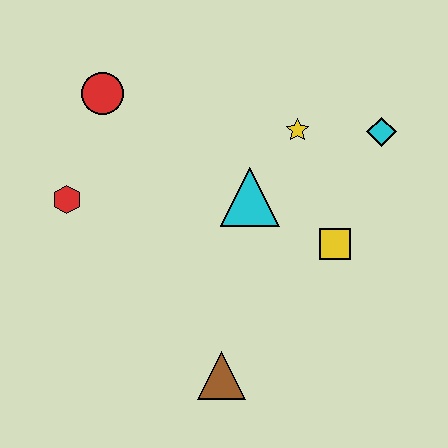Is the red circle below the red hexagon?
No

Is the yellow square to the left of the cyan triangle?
No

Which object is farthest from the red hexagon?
The cyan diamond is farthest from the red hexagon.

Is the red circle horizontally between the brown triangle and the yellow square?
No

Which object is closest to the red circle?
The red hexagon is closest to the red circle.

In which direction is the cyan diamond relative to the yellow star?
The cyan diamond is to the right of the yellow star.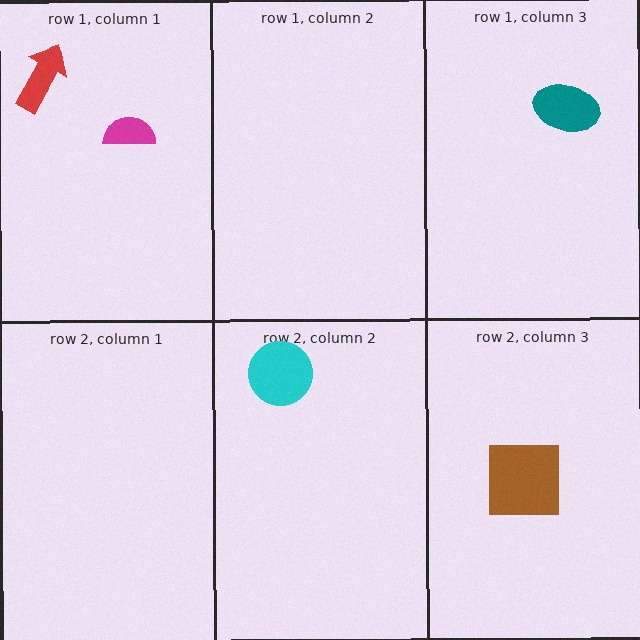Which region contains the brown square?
The row 2, column 3 region.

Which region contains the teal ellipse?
The row 1, column 3 region.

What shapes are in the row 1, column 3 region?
The teal ellipse.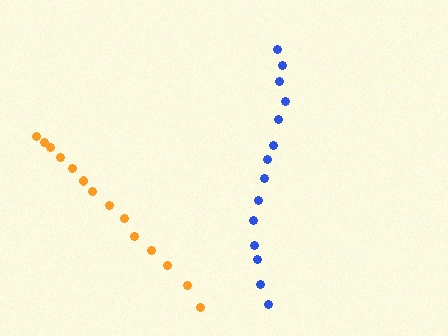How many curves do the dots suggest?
There are 2 distinct paths.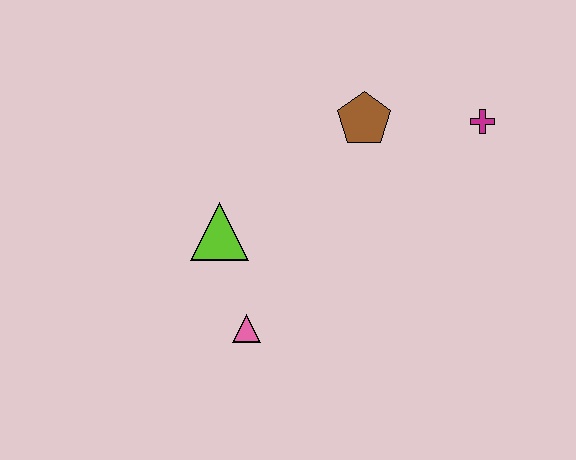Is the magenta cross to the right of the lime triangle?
Yes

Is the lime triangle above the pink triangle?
Yes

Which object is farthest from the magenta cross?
The pink triangle is farthest from the magenta cross.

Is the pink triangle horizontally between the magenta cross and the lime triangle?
Yes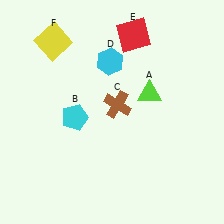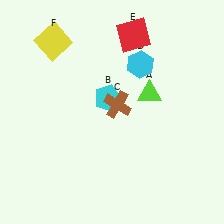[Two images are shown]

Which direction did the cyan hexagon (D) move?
The cyan hexagon (D) moved right.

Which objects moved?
The objects that moved are: the cyan pentagon (B), the cyan hexagon (D).